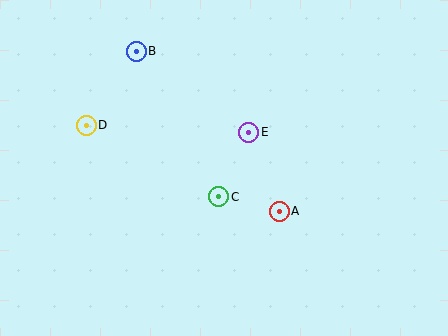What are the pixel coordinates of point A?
Point A is at (279, 211).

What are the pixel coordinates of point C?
Point C is at (219, 197).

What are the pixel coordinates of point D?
Point D is at (86, 125).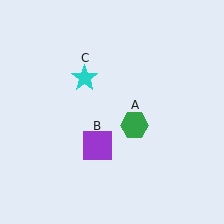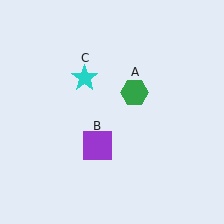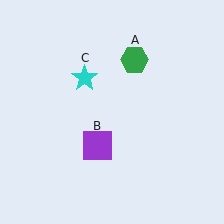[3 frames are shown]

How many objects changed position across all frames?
1 object changed position: green hexagon (object A).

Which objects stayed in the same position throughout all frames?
Purple square (object B) and cyan star (object C) remained stationary.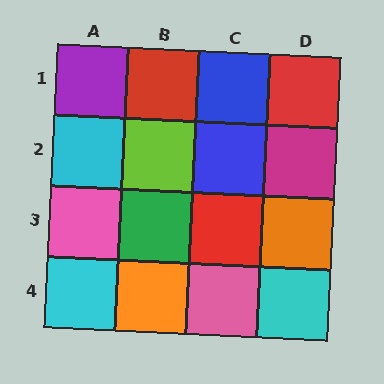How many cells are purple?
1 cell is purple.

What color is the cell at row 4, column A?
Cyan.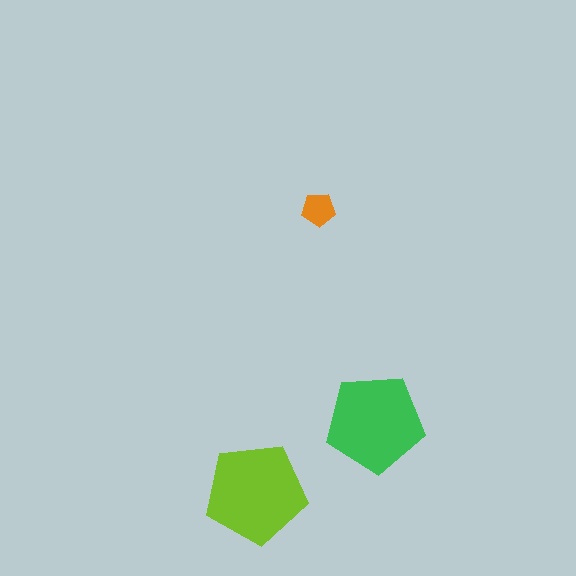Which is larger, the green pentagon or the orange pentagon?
The green one.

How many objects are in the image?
There are 3 objects in the image.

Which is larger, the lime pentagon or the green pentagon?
The lime one.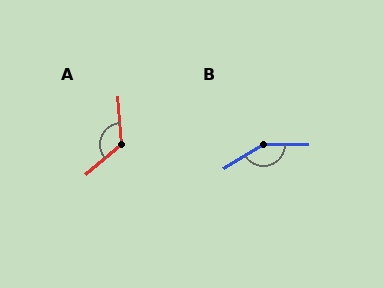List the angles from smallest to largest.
A (126°), B (147°).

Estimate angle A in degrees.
Approximately 126 degrees.